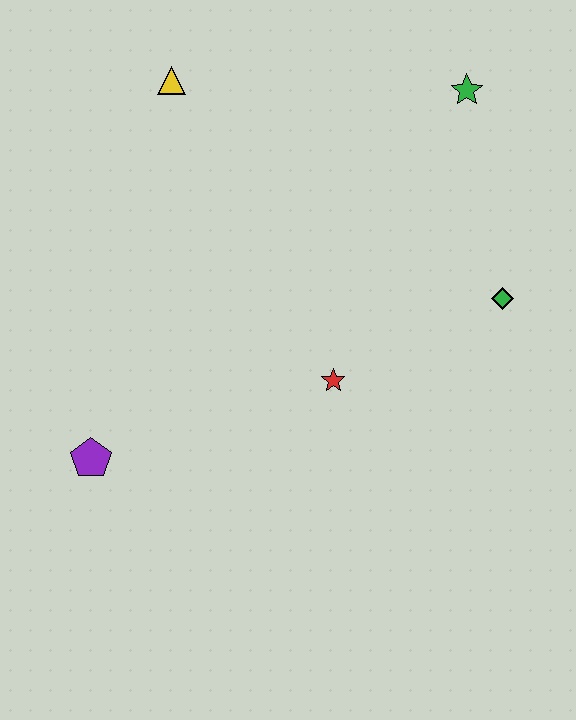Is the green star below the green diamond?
No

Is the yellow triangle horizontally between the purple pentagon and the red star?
Yes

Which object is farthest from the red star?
The yellow triangle is farthest from the red star.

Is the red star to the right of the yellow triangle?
Yes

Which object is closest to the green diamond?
The red star is closest to the green diamond.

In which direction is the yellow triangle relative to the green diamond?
The yellow triangle is to the left of the green diamond.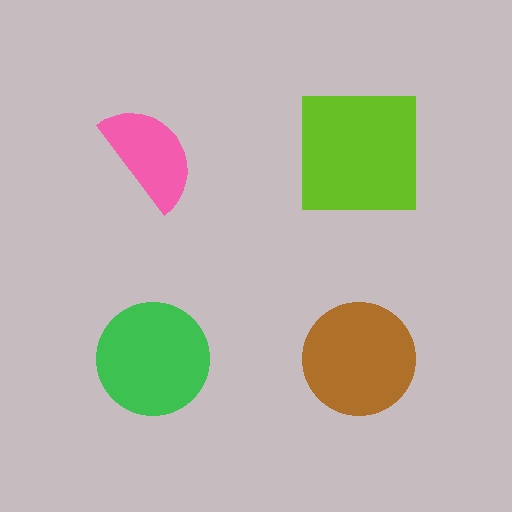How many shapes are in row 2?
2 shapes.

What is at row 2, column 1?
A green circle.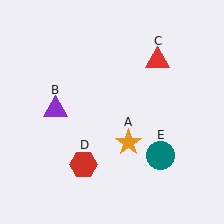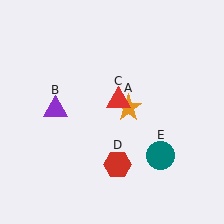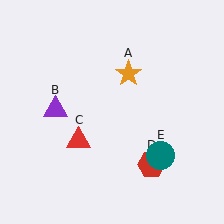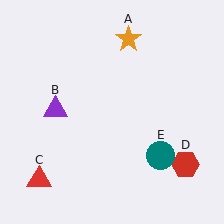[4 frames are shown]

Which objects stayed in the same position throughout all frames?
Purple triangle (object B) and teal circle (object E) remained stationary.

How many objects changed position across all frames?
3 objects changed position: orange star (object A), red triangle (object C), red hexagon (object D).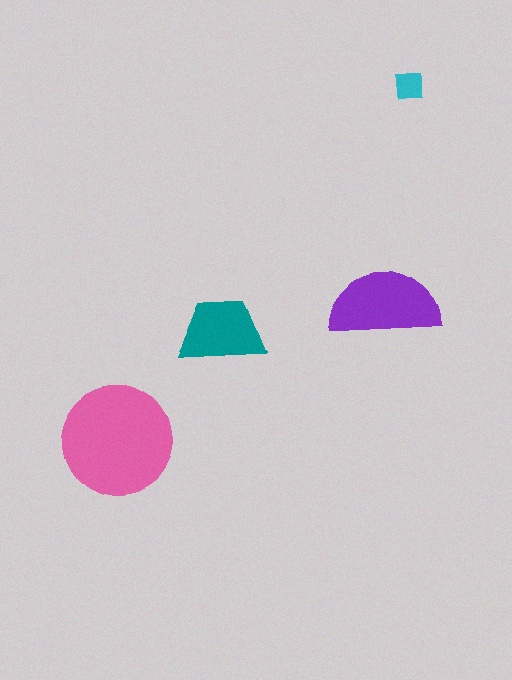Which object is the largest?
The pink circle.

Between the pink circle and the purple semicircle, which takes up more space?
The pink circle.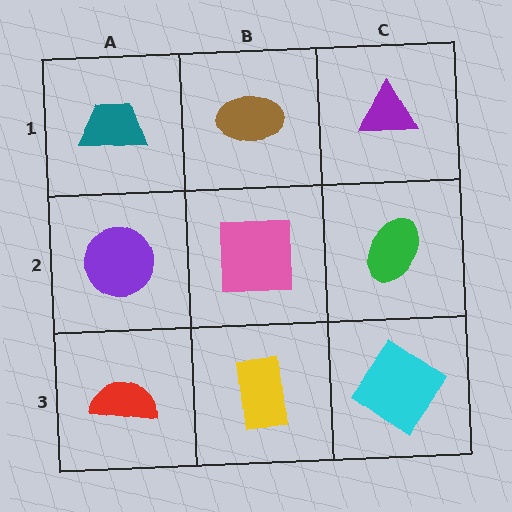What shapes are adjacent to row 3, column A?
A purple circle (row 2, column A), a yellow rectangle (row 3, column B).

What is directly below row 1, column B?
A pink square.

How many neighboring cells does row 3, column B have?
3.